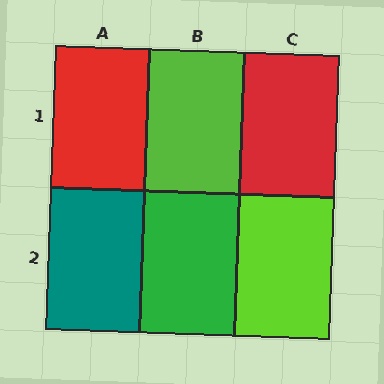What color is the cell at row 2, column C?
Lime.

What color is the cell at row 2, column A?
Teal.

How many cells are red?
2 cells are red.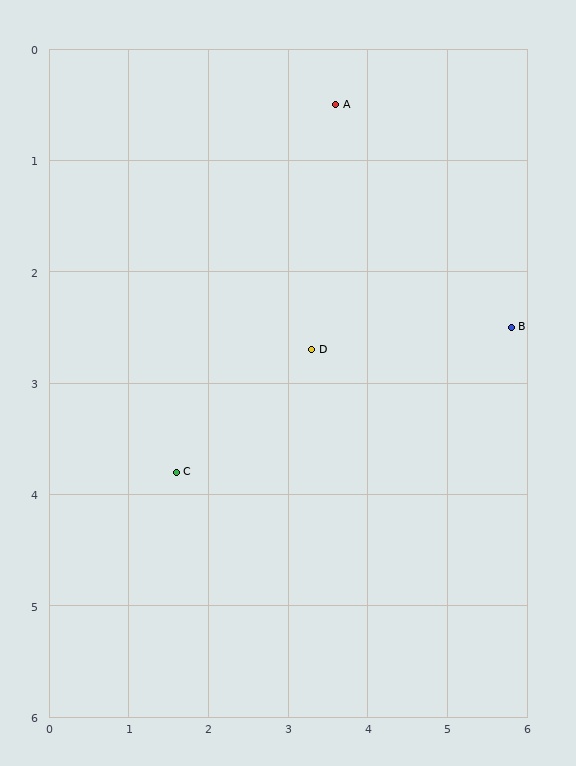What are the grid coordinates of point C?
Point C is at approximately (1.6, 3.8).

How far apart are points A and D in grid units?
Points A and D are about 2.2 grid units apart.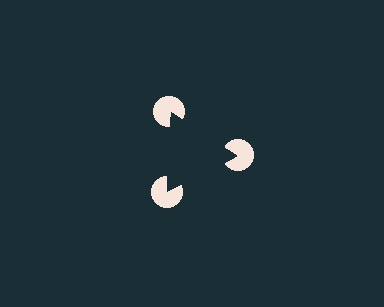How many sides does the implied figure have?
3 sides.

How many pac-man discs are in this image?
There are 3 — one at each vertex of the illusory triangle.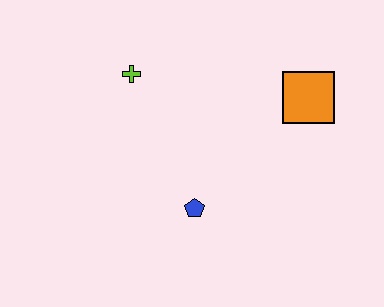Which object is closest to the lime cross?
The blue pentagon is closest to the lime cross.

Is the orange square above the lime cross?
No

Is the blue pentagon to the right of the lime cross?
Yes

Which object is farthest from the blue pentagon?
The orange square is farthest from the blue pentagon.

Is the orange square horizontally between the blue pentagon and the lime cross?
No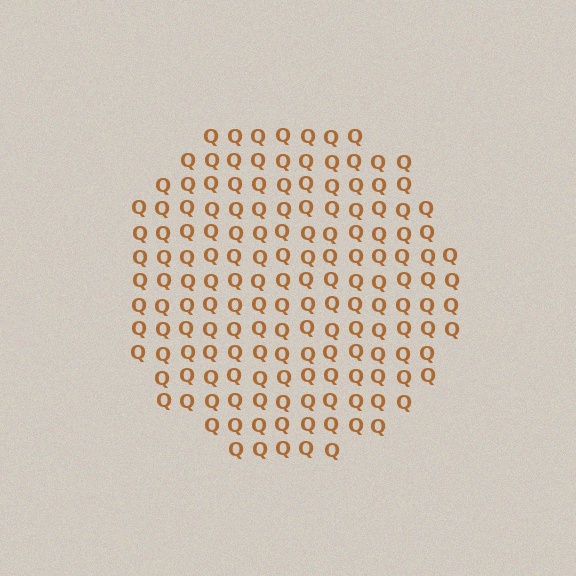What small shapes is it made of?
It is made of small letter Q's.